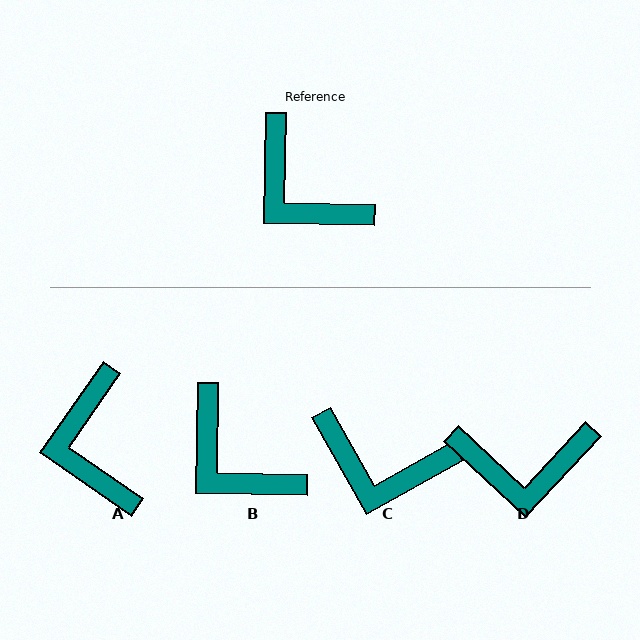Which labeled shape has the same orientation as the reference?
B.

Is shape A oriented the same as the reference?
No, it is off by about 34 degrees.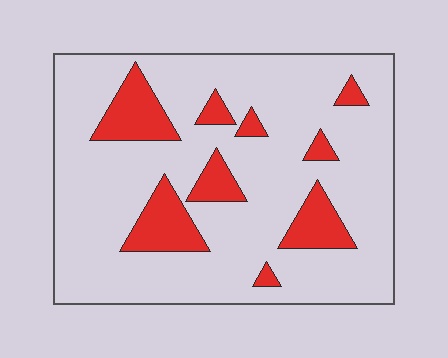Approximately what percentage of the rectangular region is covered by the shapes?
Approximately 15%.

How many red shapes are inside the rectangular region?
9.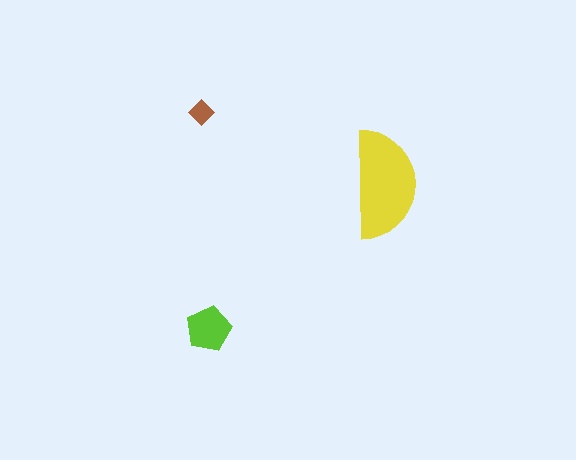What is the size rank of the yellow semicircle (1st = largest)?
1st.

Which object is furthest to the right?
The yellow semicircle is rightmost.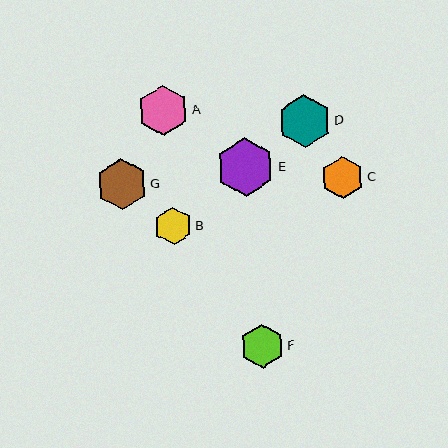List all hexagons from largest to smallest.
From largest to smallest: E, D, G, A, F, C, B.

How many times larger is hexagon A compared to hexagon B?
Hexagon A is approximately 1.3 times the size of hexagon B.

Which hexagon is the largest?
Hexagon E is the largest with a size of approximately 59 pixels.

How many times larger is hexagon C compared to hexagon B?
Hexagon C is approximately 1.1 times the size of hexagon B.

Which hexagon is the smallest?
Hexagon B is the smallest with a size of approximately 38 pixels.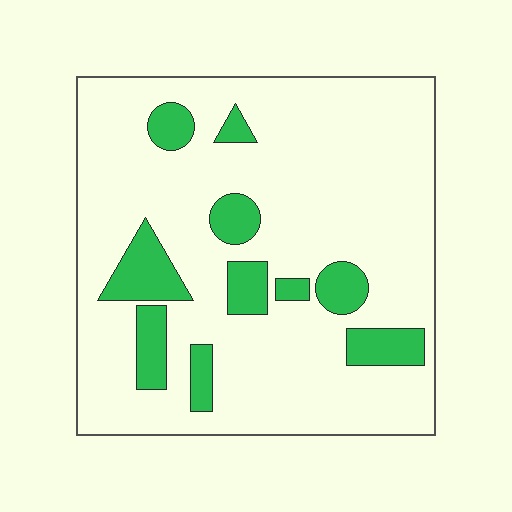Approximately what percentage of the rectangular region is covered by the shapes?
Approximately 15%.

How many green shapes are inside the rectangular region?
10.